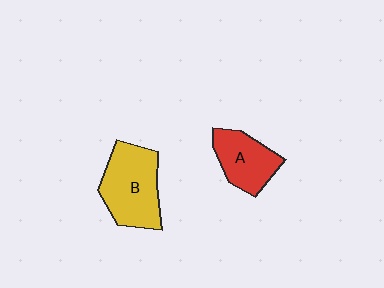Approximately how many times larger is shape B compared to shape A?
Approximately 1.4 times.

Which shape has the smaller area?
Shape A (red).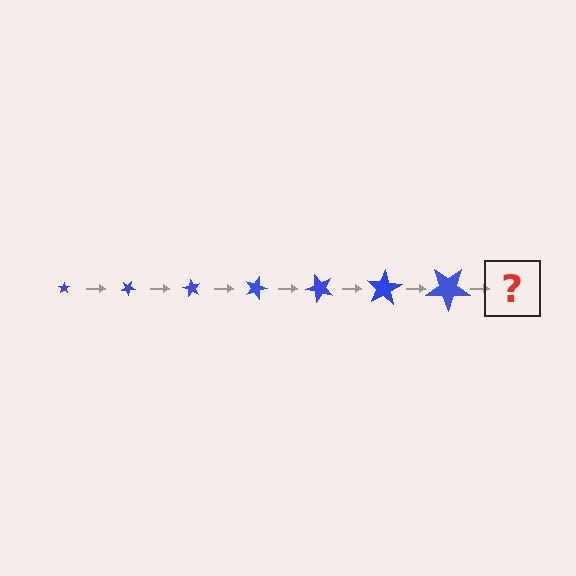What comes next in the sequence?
The next element should be a star, larger than the previous one and rotated 210 degrees from the start.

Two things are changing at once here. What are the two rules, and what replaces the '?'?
The two rules are that the star grows larger each step and it rotates 30 degrees each step. The '?' should be a star, larger than the previous one and rotated 210 degrees from the start.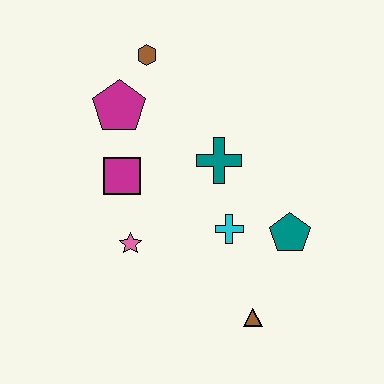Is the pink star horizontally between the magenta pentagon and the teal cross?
Yes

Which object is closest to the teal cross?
The cyan cross is closest to the teal cross.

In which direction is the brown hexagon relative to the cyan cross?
The brown hexagon is above the cyan cross.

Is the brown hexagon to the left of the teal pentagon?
Yes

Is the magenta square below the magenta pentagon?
Yes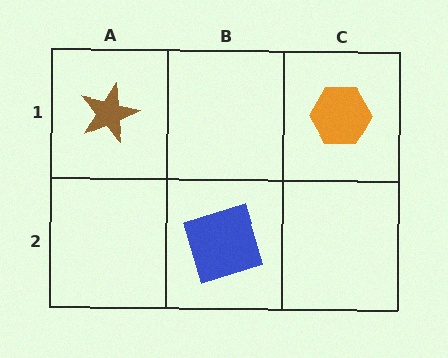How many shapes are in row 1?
2 shapes.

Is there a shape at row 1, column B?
No, that cell is empty.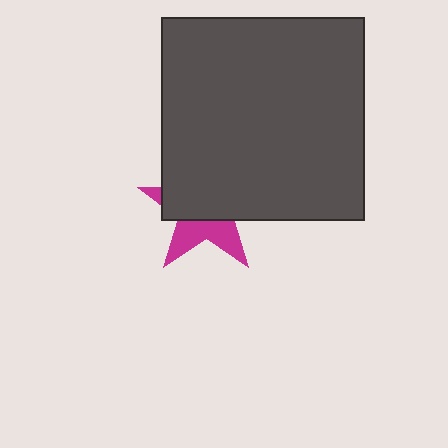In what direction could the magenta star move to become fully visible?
The magenta star could move down. That would shift it out from behind the dark gray square entirely.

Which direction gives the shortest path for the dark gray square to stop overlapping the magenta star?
Moving up gives the shortest separation.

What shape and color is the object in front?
The object in front is a dark gray square.